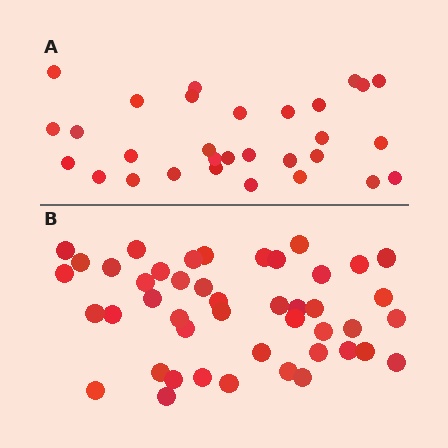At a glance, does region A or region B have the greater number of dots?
Region B (the bottom region) has more dots.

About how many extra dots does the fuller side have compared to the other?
Region B has approximately 15 more dots than region A.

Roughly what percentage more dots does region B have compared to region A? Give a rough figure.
About 50% more.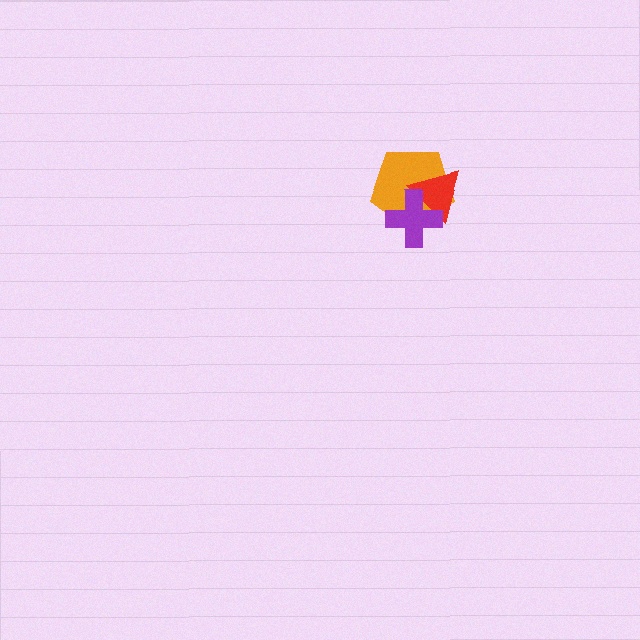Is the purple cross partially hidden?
No, no other shape covers it.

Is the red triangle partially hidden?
Yes, it is partially covered by another shape.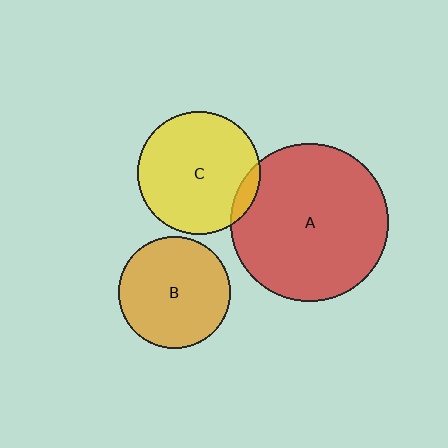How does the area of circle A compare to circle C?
Approximately 1.6 times.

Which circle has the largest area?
Circle A (red).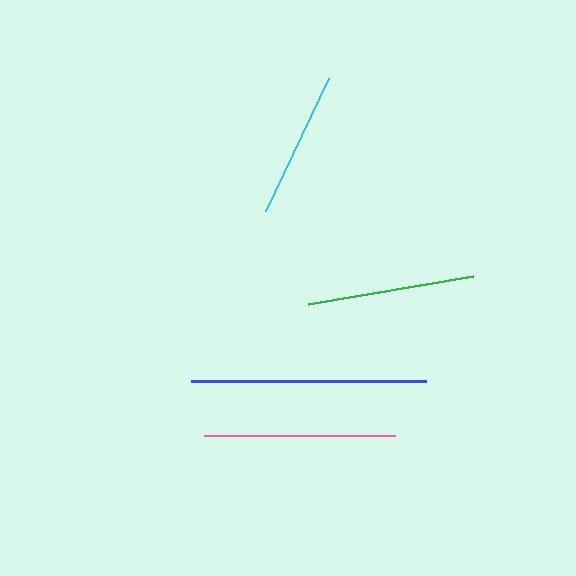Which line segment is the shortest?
The cyan line is the shortest at approximately 148 pixels.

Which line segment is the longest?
The blue line is the longest at approximately 235 pixels.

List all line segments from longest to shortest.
From longest to shortest: blue, pink, green, cyan.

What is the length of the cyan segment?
The cyan segment is approximately 148 pixels long.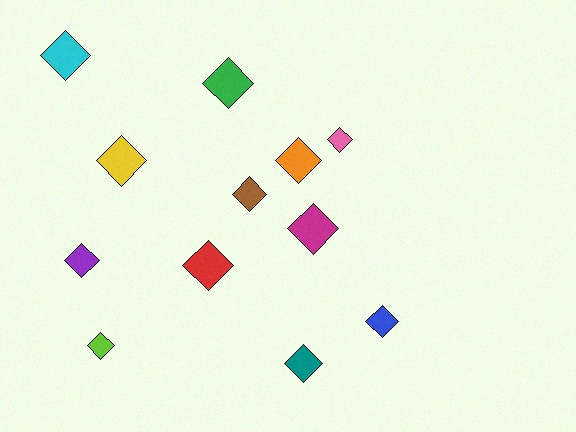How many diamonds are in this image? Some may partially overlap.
There are 12 diamonds.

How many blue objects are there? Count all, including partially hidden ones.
There is 1 blue object.